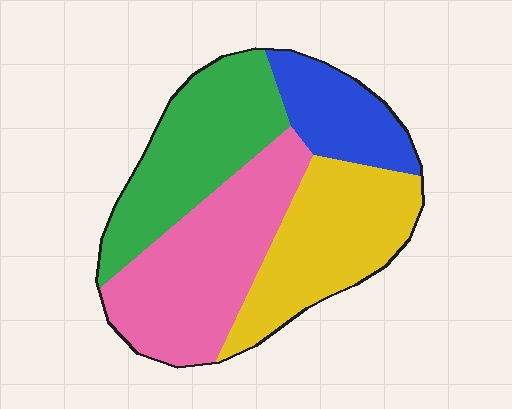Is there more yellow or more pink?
Pink.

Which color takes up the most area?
Pink, at roughly 30%.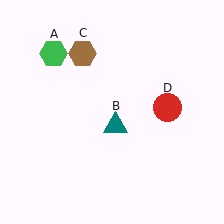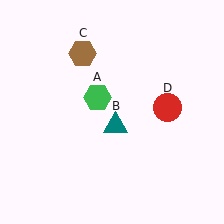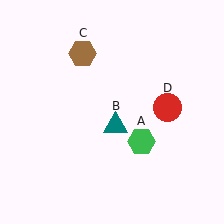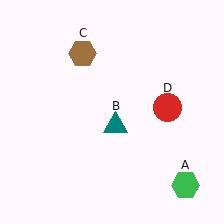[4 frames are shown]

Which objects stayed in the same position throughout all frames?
Teal triangle (object B) and brown hexagon (object C) and red circle (object D) remained stationary.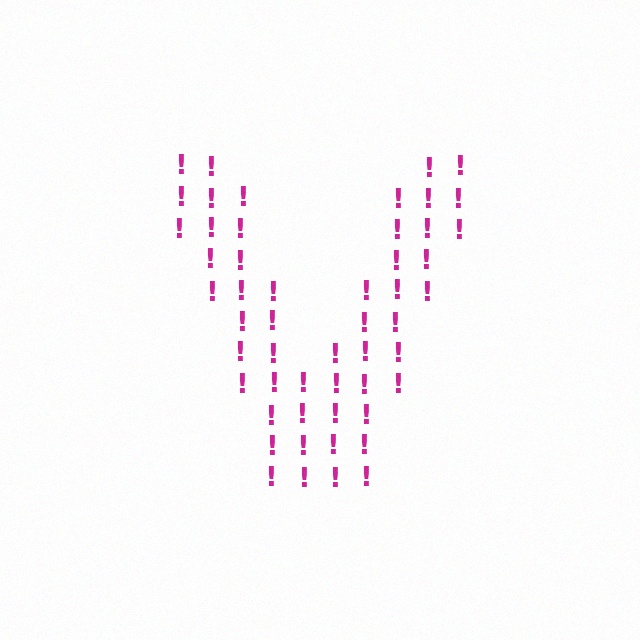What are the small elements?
The small elements are exclamation marks.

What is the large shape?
The large shape is the letter V.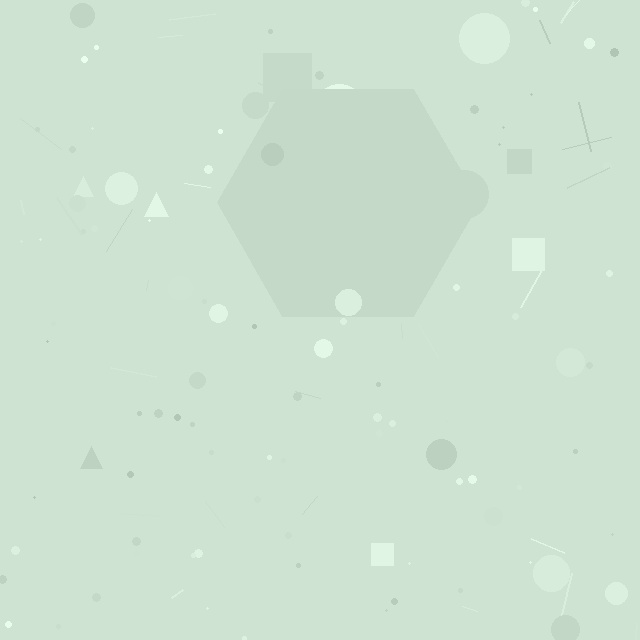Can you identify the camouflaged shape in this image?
The camouflaged shape is a hexagon.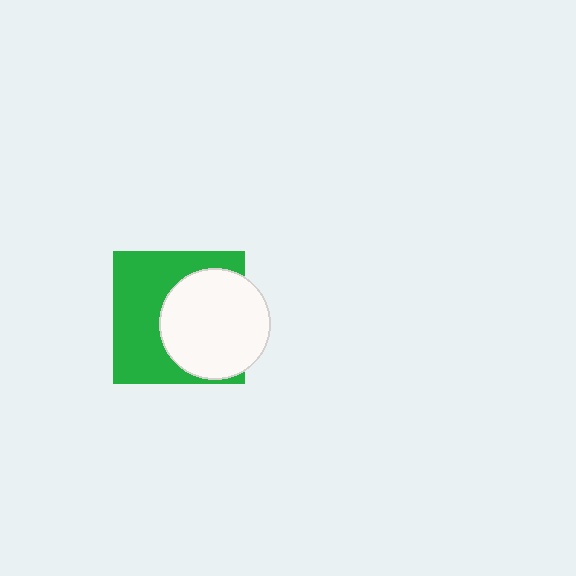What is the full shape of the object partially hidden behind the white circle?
The partially hidden object is a green square.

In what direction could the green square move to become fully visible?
The green square could move left. That would shift it out from behind the white circle entirely.